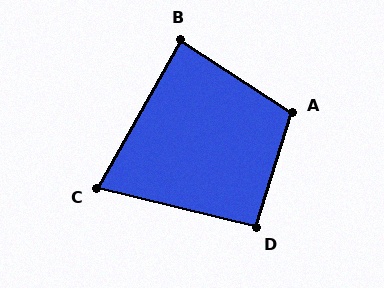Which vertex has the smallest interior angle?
C, at approximately 74 degrees.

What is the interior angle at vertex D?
Approximately 94 degrees (approximately right).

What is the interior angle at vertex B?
Approximately 86 degrees (approximately right).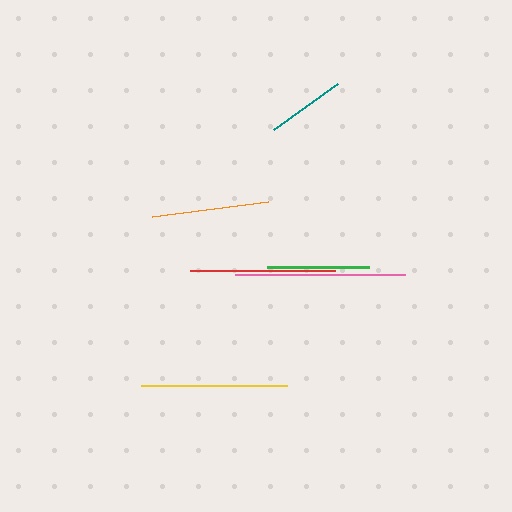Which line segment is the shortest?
The teal line is the shortest at approximately 79 pixels.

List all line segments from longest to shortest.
From longest to shortest: pink, yellow, red, orange, green, teal.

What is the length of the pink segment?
The pink segment is approximately 170 pixels long.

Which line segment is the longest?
The pink line is the longest at approximately 170 pixels.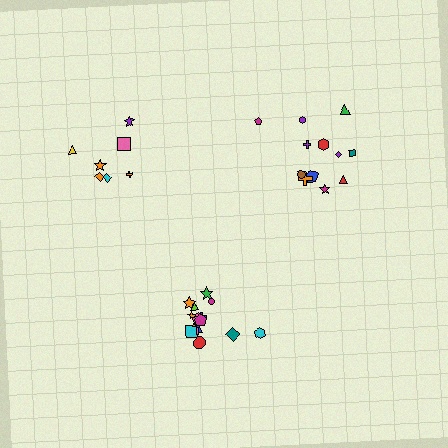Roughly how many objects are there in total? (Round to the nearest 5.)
Roughly 35 objects in total.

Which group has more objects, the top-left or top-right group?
The top-right group.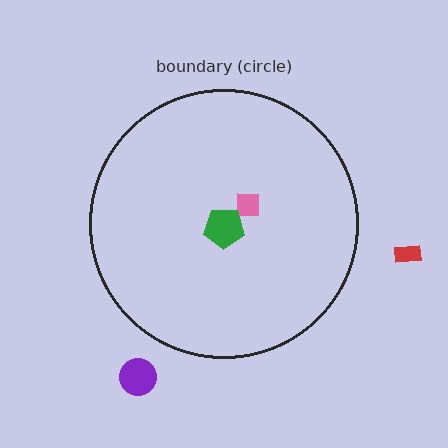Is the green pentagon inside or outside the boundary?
Inside.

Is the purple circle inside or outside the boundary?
Outside.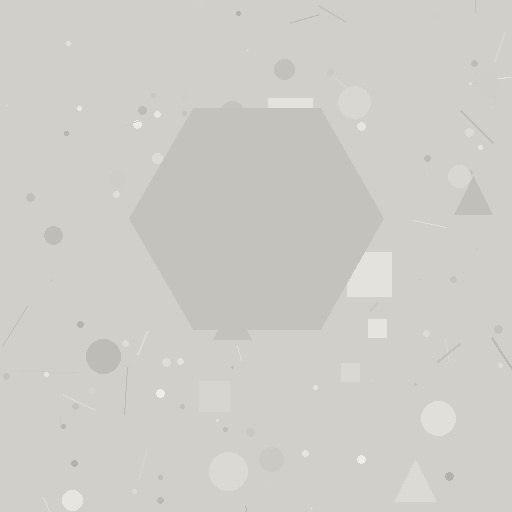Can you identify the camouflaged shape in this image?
The camouflaged shape is a hexagon.